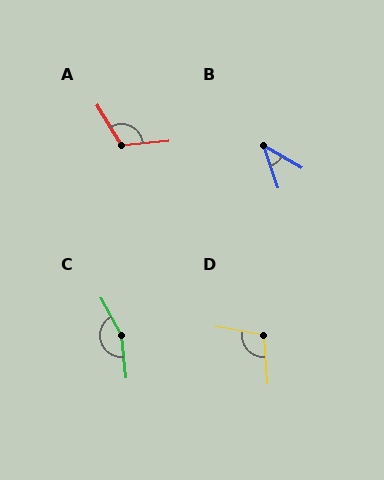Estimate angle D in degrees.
Approximately 103 degrees.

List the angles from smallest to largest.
B (40°), D (103°), A (116°), C (157°).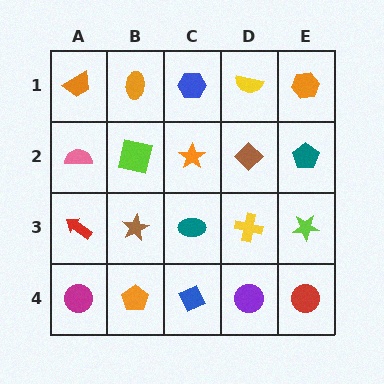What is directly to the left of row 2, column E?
A brown diamond.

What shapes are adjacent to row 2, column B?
An orange ellipse (row 1, column B), a brown star (row 3, column B), a pink semicircle (row 2, column A), an orange star (row 2, column C).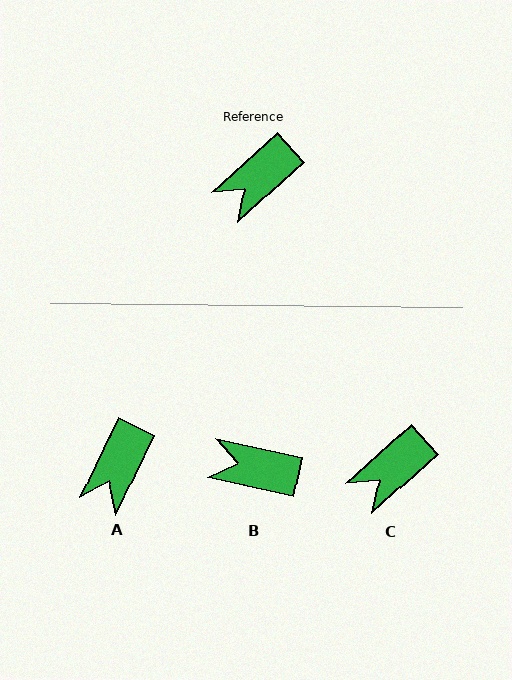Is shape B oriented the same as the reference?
No, it is off by about 54 degrees.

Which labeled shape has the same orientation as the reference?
C.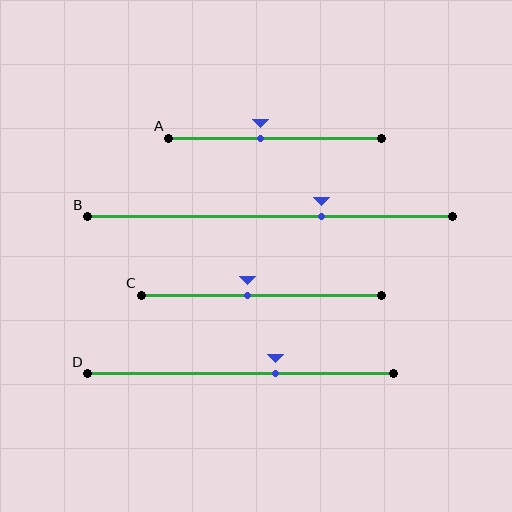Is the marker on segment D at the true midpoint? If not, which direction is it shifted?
No, the marker on segment D is shifted to the right by about 12% of the segment length.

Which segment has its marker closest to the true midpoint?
Segment C has its marker closest to the true midpoint.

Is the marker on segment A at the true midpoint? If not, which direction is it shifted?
No, the marker on segment A is shifted to the left by about 7% of the segment length.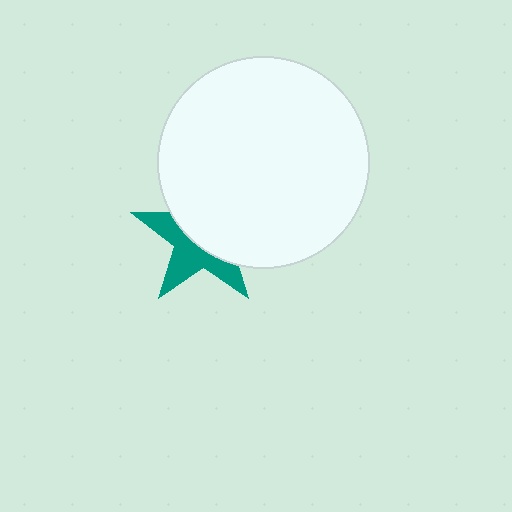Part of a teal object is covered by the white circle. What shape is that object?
It is a star.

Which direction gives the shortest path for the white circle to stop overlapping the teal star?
Moving toward the upper-right gives the shortest separation.